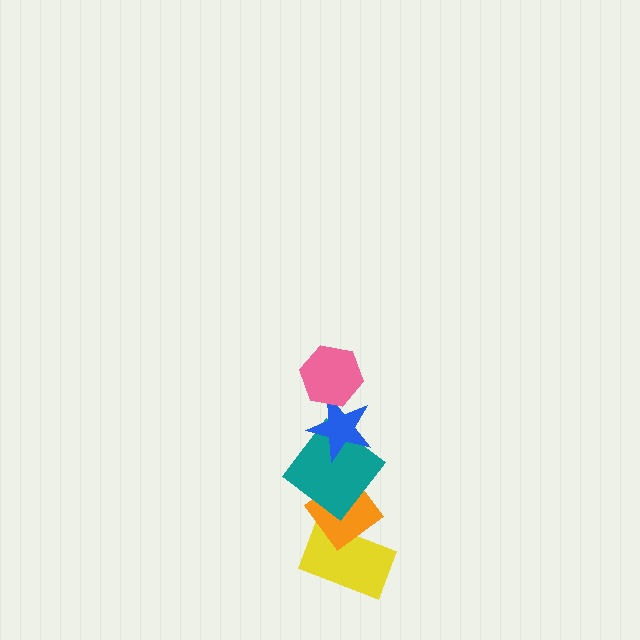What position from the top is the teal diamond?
The teal diamond is 3rd from the top.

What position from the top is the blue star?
The blue star is 2nd from the top.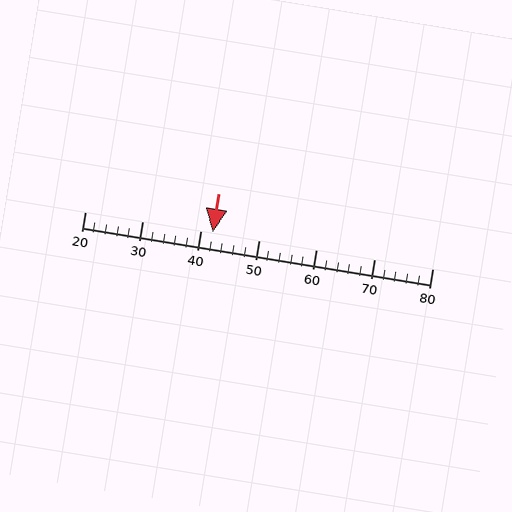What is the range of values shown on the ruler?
The ruler shows values from 20 to 80.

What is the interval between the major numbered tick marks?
The major tick marks are spaced 10 units apart.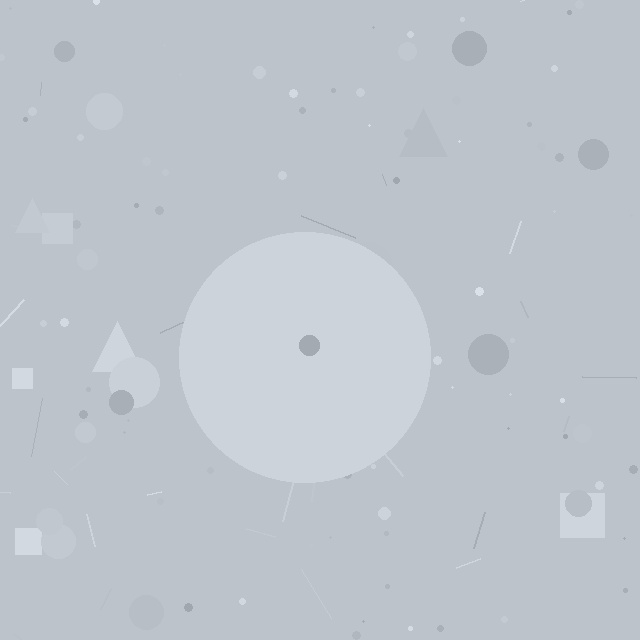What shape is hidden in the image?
A circle is hidden in the image.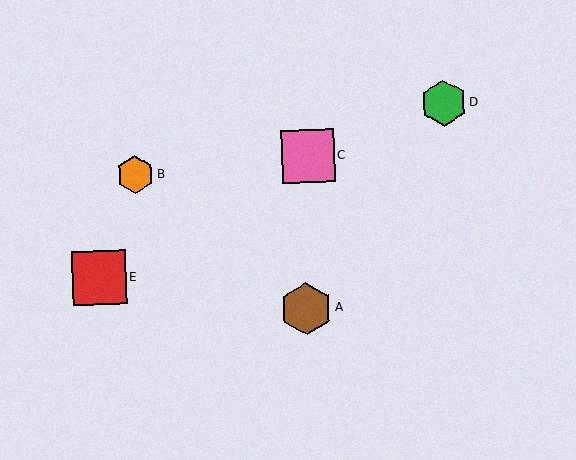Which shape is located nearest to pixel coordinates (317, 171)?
The pink square (labeled C) at (308, 156) is nearest to that location.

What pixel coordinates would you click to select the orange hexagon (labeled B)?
Click at (135, 175) to select the orange hexagon B.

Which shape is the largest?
The red square (labeled E) is the largest.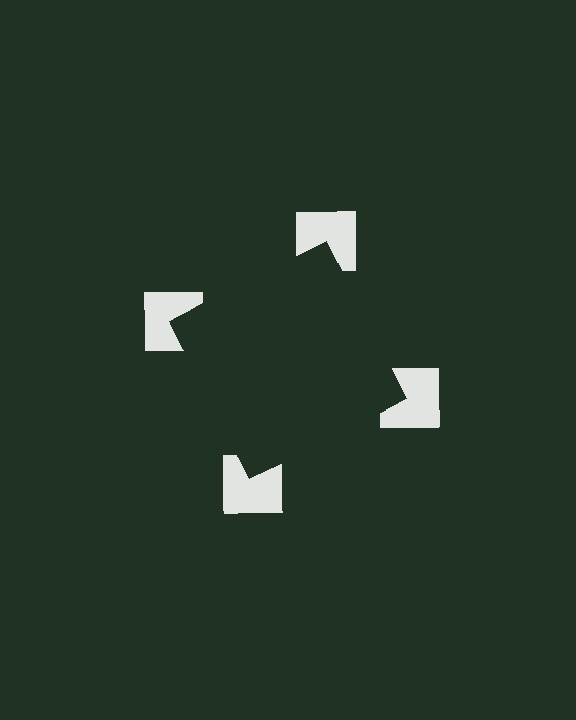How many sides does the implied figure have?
4 sides.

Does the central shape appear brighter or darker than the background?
It typically appears slightly darker than the background, even though no actual brightness change is drawn.